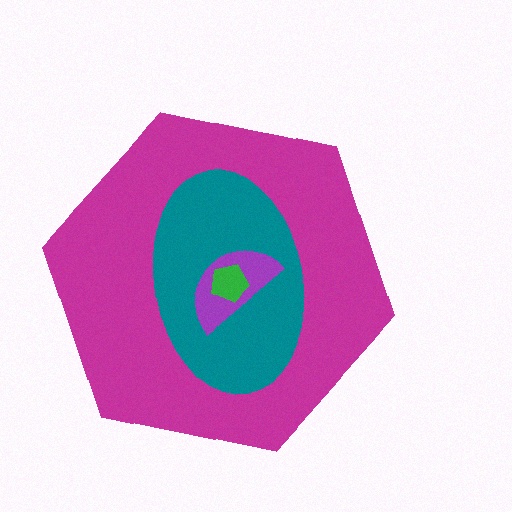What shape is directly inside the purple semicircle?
The green pentagon.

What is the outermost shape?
The magenta hexagon.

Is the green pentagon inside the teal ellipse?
Yes.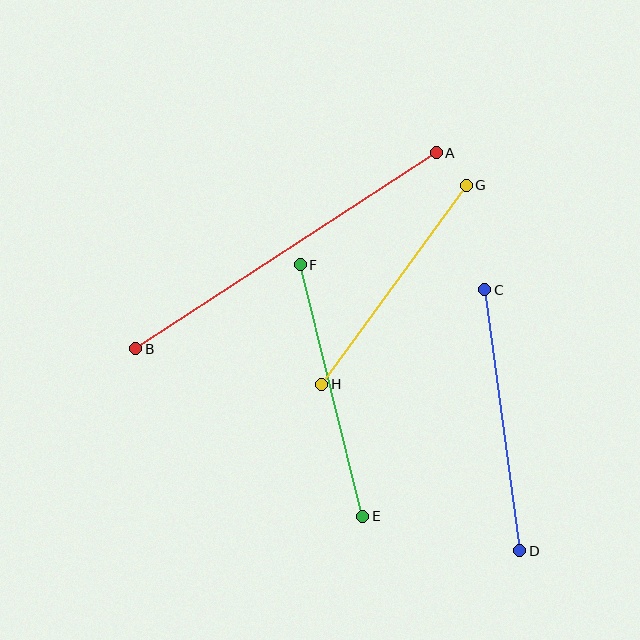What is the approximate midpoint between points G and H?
The midpoint is at approximately (394, 285) pixels.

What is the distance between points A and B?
The distance is approximately 359 pixels.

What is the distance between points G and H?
The distance is approximately 246 pixels.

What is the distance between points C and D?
The distance is approximately 263 pixels.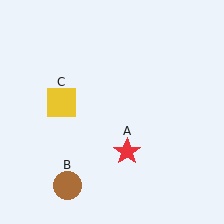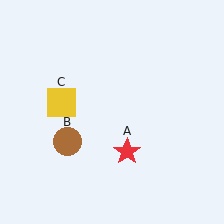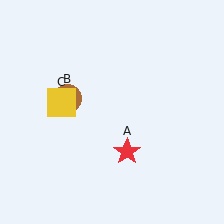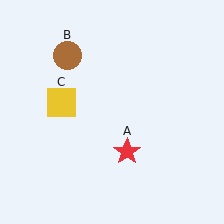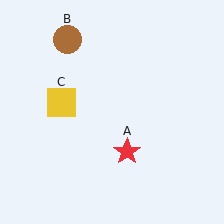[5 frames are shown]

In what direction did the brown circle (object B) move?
The brown circle (object B) moved up.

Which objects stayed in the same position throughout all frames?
Red star (object A) and yellow square (object C) remained stationary.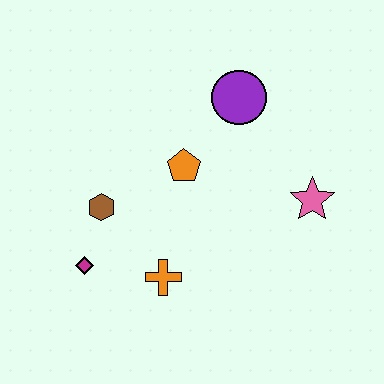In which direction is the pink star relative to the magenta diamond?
The pink star is to the right of the magenta diamond.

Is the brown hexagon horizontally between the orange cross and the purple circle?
No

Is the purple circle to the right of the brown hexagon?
Yes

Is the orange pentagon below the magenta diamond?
No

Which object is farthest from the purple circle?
The magenta diamond is farthest from the purple circle.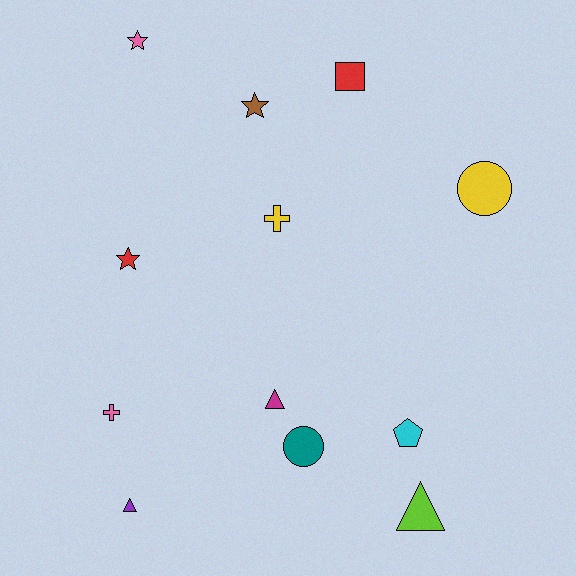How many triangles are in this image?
There are 3 triangles.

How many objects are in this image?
There are 12 objects.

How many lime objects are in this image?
There is 1 lime object.